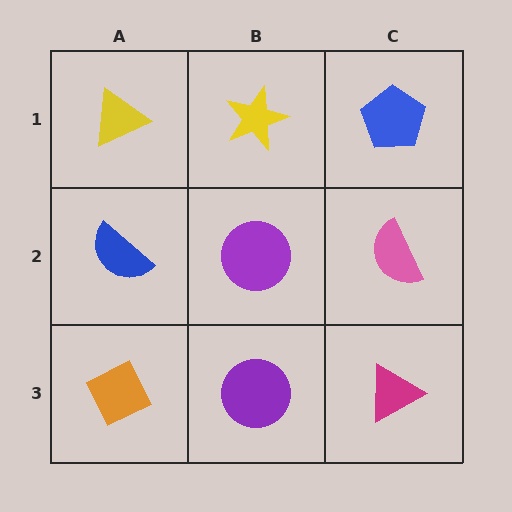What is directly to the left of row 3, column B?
An orange diamond.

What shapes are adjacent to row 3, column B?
A purple circle (row 2, column B), an orange diamond (row 3, column A), a magenta triangle (row 3, column C).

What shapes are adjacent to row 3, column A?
A blue semicircle (row 2, column A), a purple circle (row 3, column B).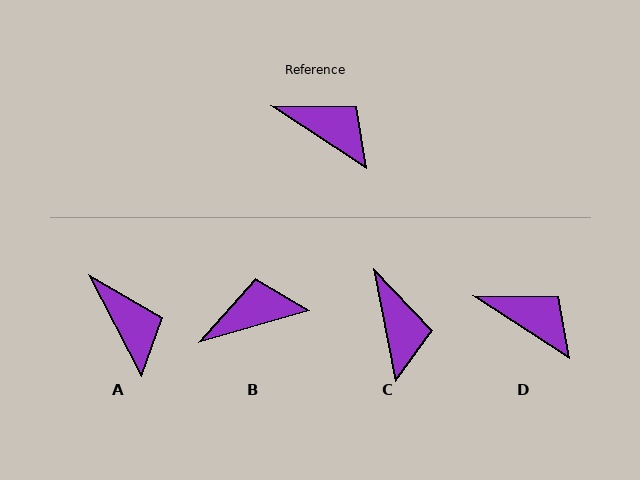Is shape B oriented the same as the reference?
No, it is off by about 49 degrees.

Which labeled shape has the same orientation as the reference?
D.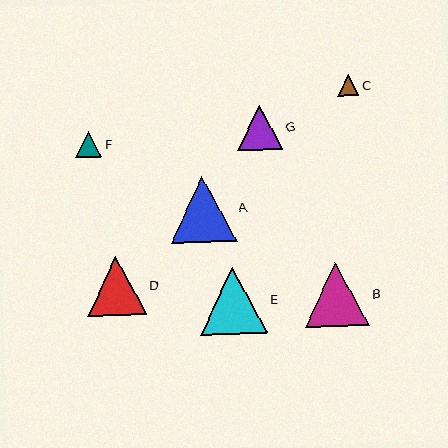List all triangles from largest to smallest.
From largest to smallest: E, A, B, D, G, F, C.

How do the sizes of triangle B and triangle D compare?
Triangle B and triangle D are approximately the same size.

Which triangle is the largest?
Triangle E is the largest with a size of approximately 67 pixels.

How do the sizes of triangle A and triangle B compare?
Triangle A and triangle B are approximately the same size.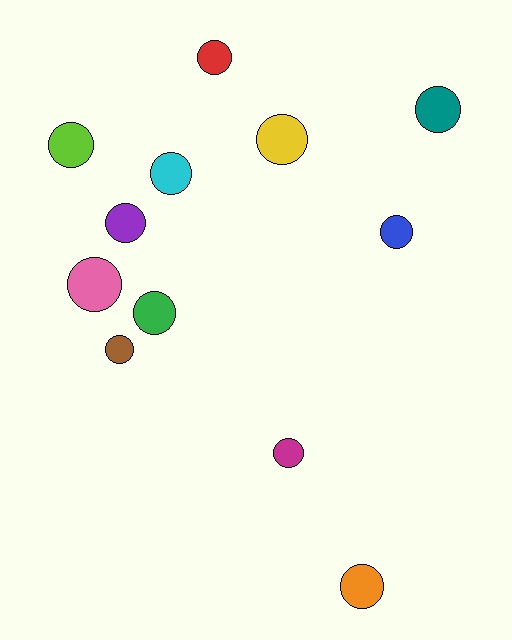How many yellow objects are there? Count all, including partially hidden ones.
There is 1 yellow object.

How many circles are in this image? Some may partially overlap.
There are 12 circles.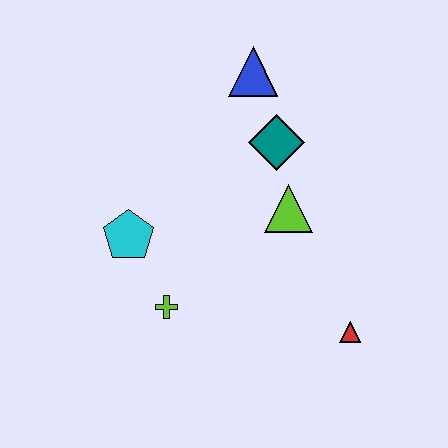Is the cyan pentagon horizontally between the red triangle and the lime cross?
No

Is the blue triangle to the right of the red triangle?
No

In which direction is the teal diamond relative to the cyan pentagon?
The teal diamond is to the right of the cyan pentagon.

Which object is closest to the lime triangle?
The teal diamond is closest to the lime triangle.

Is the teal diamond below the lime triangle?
No